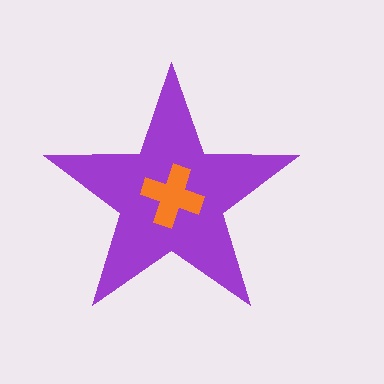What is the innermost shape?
The orange cross.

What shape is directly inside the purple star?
The orange cross.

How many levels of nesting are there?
2.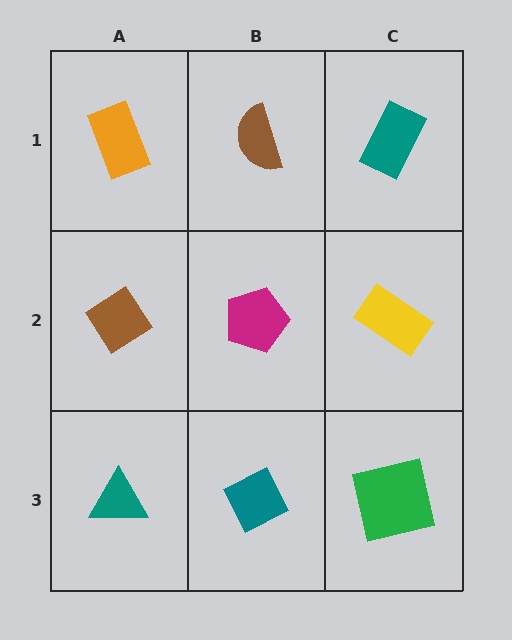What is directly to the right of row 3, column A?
A teal diamond.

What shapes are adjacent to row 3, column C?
A yellow rectangle (row 2, column C), a teal diamond (row 3, column B).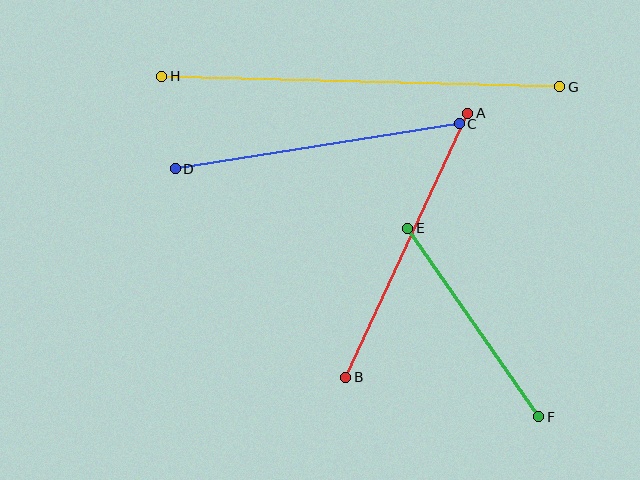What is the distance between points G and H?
The distance is approximately 398 pixels.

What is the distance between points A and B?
The distance is approximately 291 pixels.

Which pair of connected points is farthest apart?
Points G and H are farthest apart.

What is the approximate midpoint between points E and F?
The midpoint is at approximately (473, 322) pixels.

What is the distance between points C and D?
The distance is approximately 288 pixels.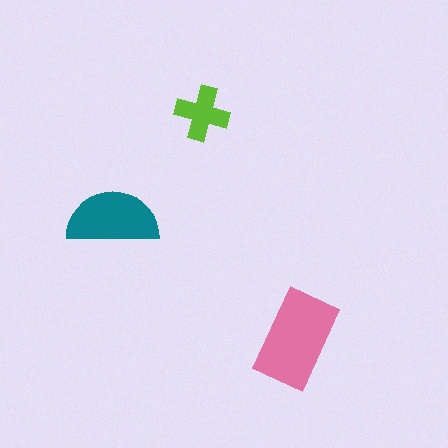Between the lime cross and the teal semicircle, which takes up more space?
The teal semicircle.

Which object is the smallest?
The lime cross.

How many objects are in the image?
There are 3 objects in the image.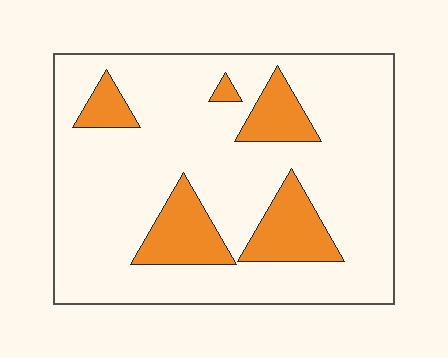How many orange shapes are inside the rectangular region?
5.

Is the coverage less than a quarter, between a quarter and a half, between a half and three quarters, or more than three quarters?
Less than a quarter.